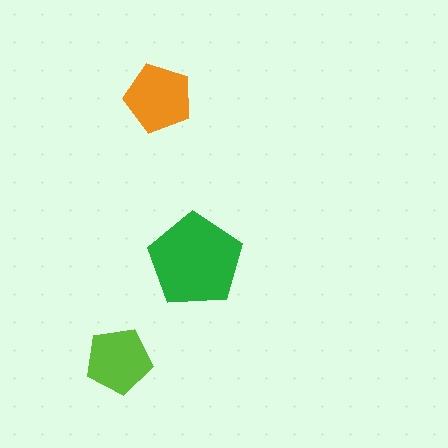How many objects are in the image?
There are 3 objects in the image.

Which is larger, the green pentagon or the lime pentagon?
The green one.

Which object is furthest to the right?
The green pentagon is rightmost.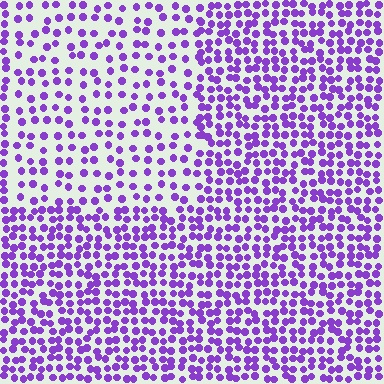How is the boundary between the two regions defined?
The boundary is defined by a change in element density (approximately 1.9x ratio). All elements are the same color, size, and shape.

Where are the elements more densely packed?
The elements are more densely packed outside the rectangle boundary.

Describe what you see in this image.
The image contains small purple elements arranged at two different densities. A rectangle-shaped region is visible where the elements are less densely packed than the surrounding area.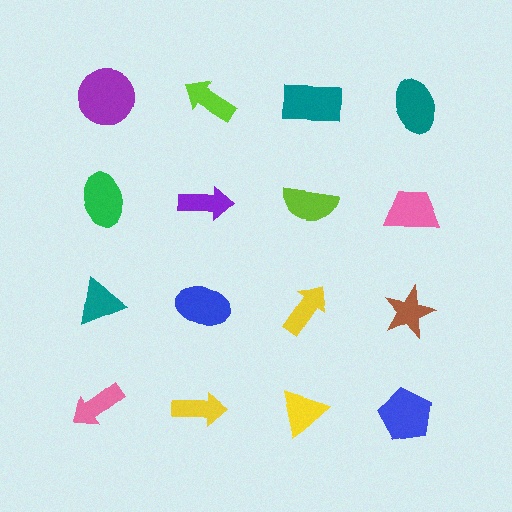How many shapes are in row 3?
4 shapes.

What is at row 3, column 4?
A brown star.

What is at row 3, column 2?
A blue ellipse.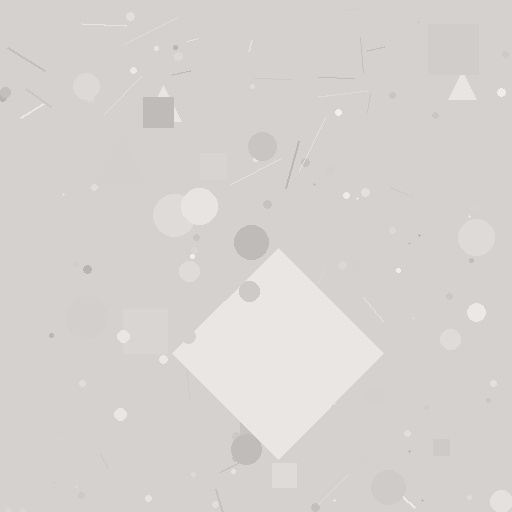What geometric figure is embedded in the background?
A diamond is embedded in the background.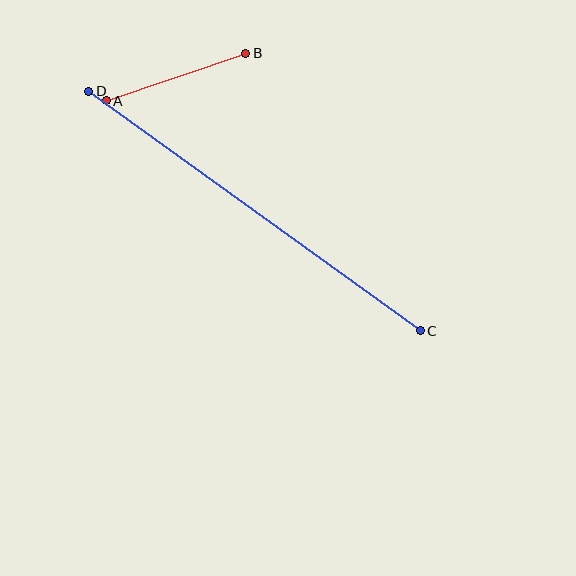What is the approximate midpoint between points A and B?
The midpoint is at approximately (176, 77) pixels.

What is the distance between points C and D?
The distance is approximately 409 pixels.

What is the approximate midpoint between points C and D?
The midpoint is at approximately (254, 211) pixels.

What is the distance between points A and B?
The distance is approximately 147 pixels.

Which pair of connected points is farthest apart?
Points C and D are farthest apart.